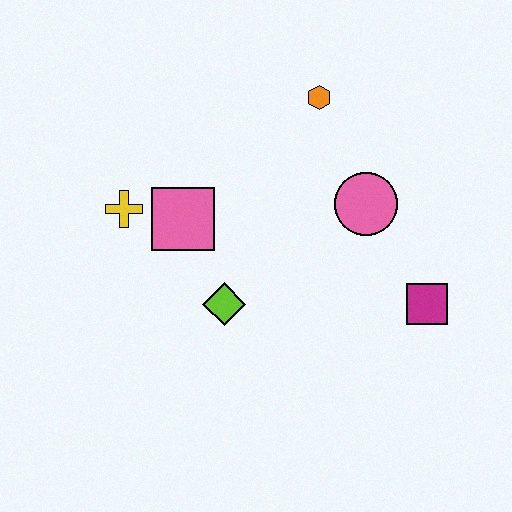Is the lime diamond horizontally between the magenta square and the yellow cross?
Yes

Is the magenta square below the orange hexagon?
Yes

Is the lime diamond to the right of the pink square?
Yes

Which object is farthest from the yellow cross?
The magenta square is farthest from the yellow cross.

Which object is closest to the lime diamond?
The pink square is closest to the lime diamond.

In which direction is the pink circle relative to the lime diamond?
The pink circle is to the right of the lime diamond.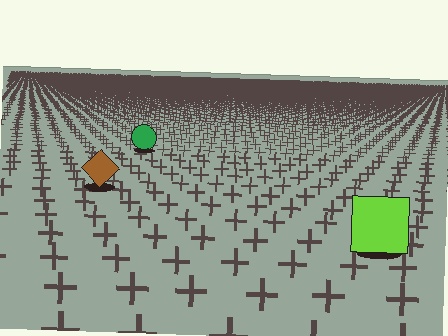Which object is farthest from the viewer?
The green circle is farthest from the viewer. It appears smaller and the ground texture around it is denser.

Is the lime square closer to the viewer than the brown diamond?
Yes. The lime square is closer — you can tell from the texture gradient: the ground texture is coarser near it.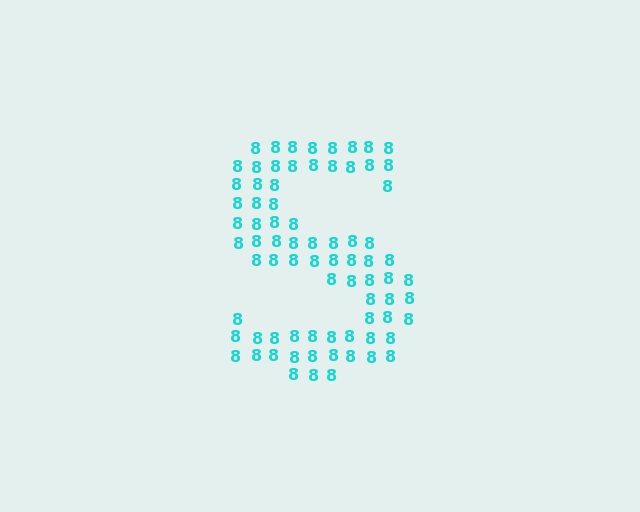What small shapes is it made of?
It is made of small digit 8's.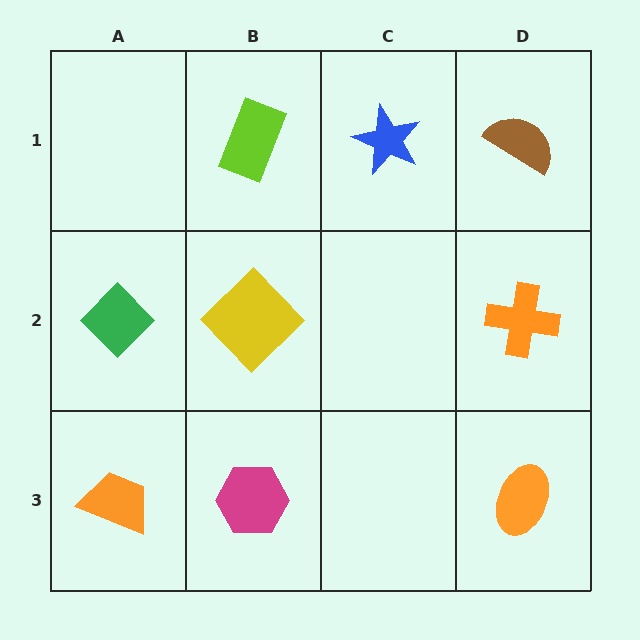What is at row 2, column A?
A green diamond.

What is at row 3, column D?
An orange ellipse.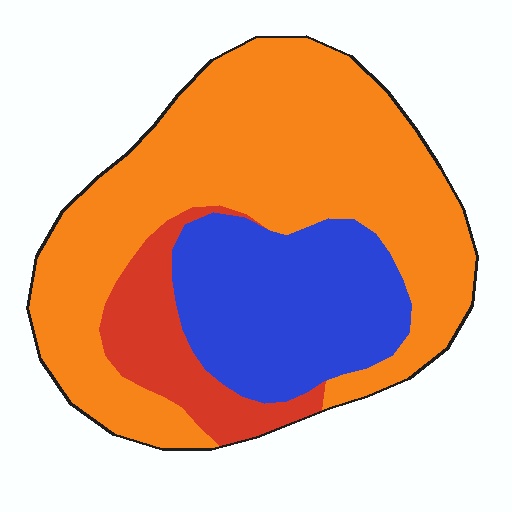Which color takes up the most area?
Orange, at roughly 60%.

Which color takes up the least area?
Red, at roughly 15%.